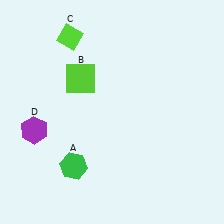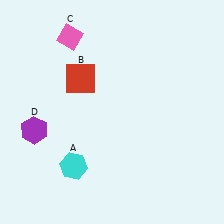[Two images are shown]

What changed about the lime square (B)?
In Image 1, B is lime. In Image 2, it changed to red.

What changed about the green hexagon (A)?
In Image 1, A is green. In Image 2, it changed to cyan.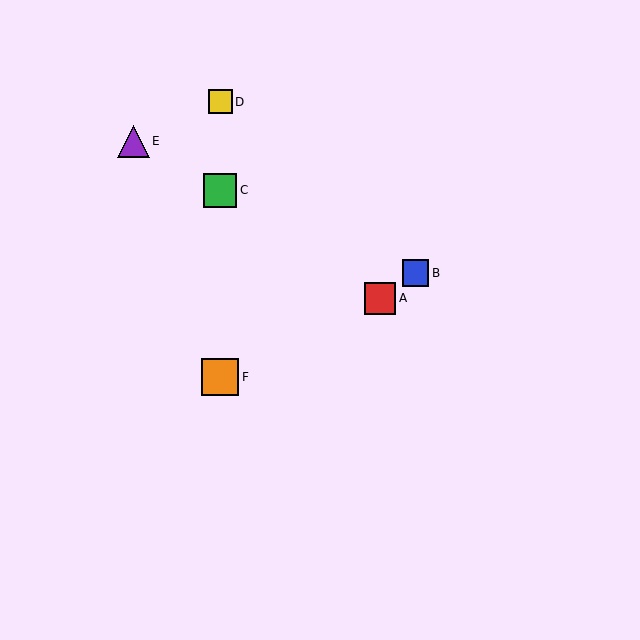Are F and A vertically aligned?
No, F is at x≈220 and A is at x≈380.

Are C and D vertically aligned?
Yes, both are at x≈220.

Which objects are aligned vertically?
Objects C, D, F are aligned vertically.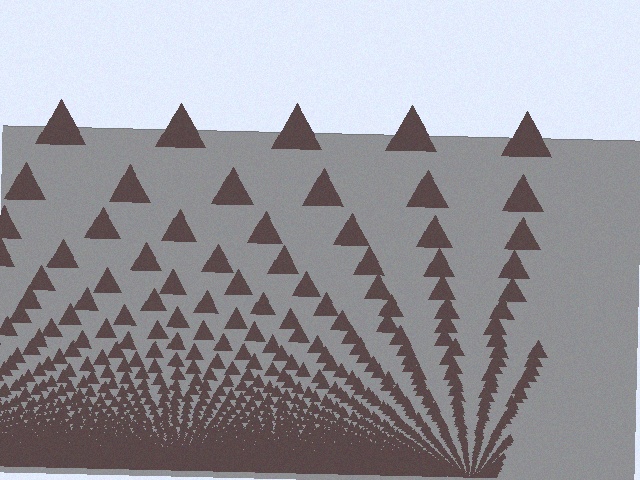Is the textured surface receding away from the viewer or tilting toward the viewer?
The surface appears to tilt toward the viewer. Texture elements get larger and sparser toward the top.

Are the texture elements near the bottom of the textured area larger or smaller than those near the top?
Smaller. The gradient is inverted — elements near the bottom are smaller and denser.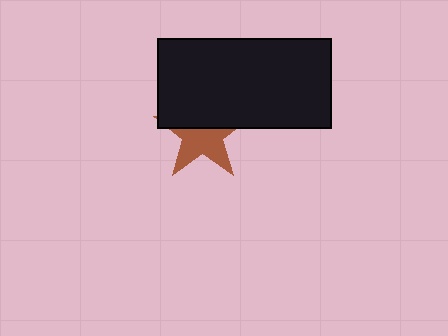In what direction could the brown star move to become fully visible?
The brown star could move down. That would shift it out from behind the black rectangle entirely.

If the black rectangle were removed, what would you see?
You would see the complete brown star.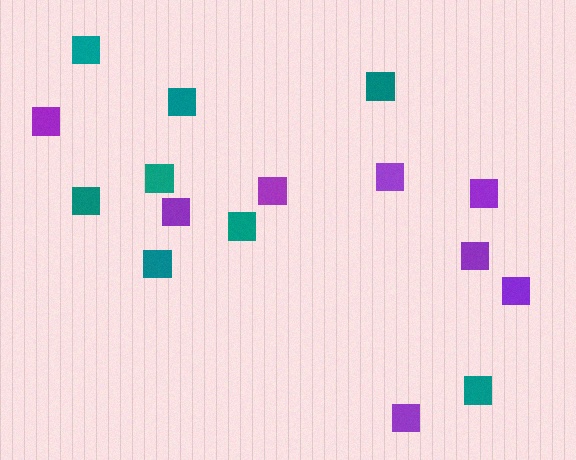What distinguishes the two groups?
There are 2 groups: one group of purple squares (8) and one group of teal squares (8).